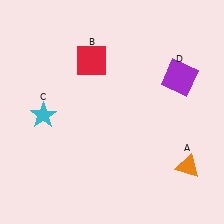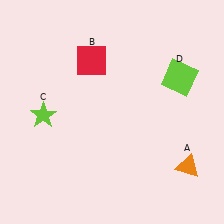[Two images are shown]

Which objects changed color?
C changed from cyan to lime. D changed from purple to lime.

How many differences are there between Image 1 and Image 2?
There are 2 differences between the two images.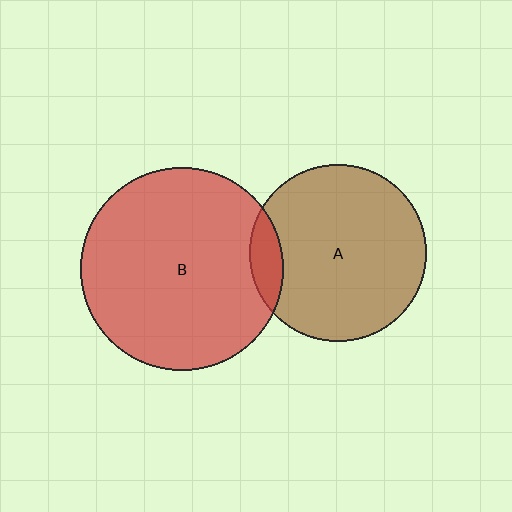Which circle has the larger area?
Circle B (red).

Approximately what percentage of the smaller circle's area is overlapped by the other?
Approximately 10%.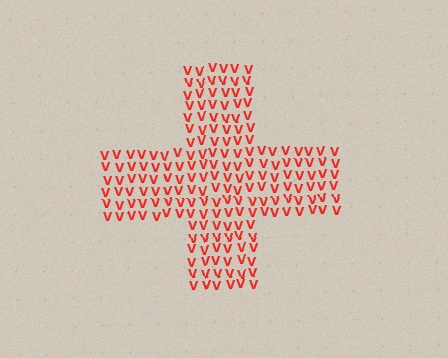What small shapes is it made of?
It is made of small letter V's.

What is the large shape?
The large shape is a cross.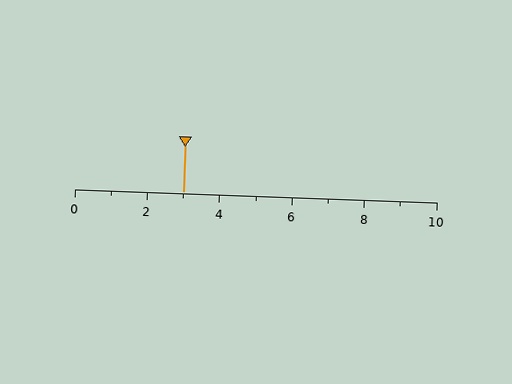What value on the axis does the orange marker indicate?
The marker indicates approximately 3.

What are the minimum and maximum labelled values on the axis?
The axis runs from 0 to 10.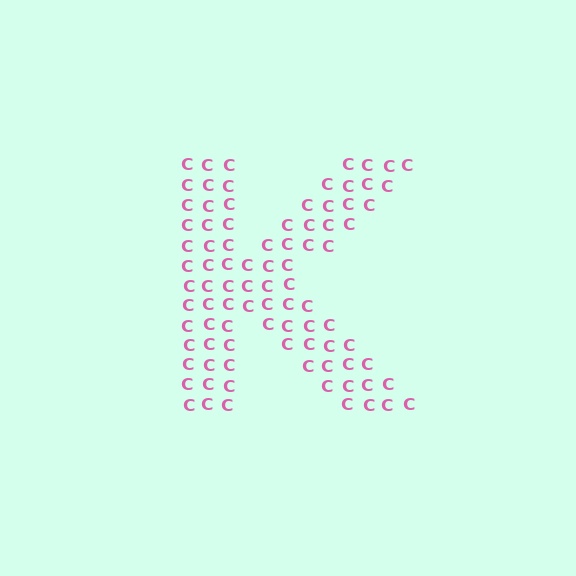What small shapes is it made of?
It is made of small letter C's.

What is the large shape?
The large shape is the letter K.